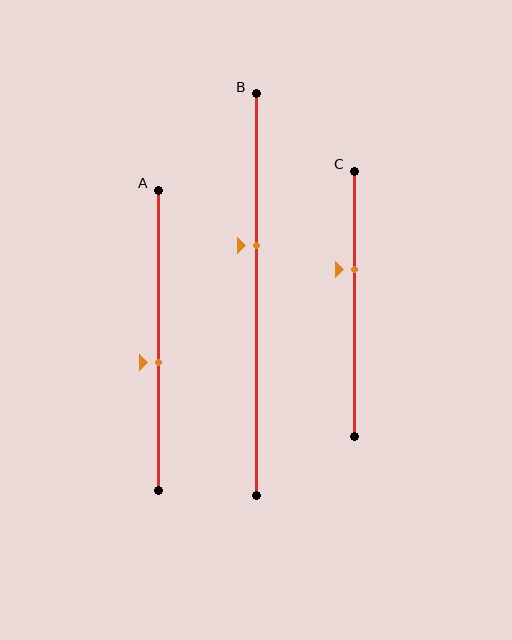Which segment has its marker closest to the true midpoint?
Segment A has its marker closest to the true midpoint.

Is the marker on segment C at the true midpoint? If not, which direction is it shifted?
No, the marker on segment C is shifted upward by about 13% of the segment length.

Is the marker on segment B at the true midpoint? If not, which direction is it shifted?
No, the marker on segment B is shifted upward by about 12% of the segment length.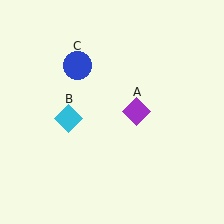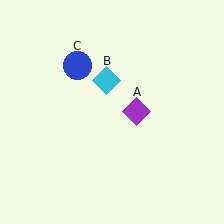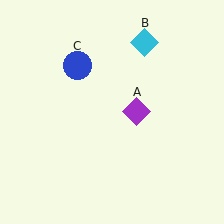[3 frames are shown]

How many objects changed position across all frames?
1 object changed position: cyan diamond (object B).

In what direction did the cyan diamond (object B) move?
The cyan diamond (object B) moved up and to the right.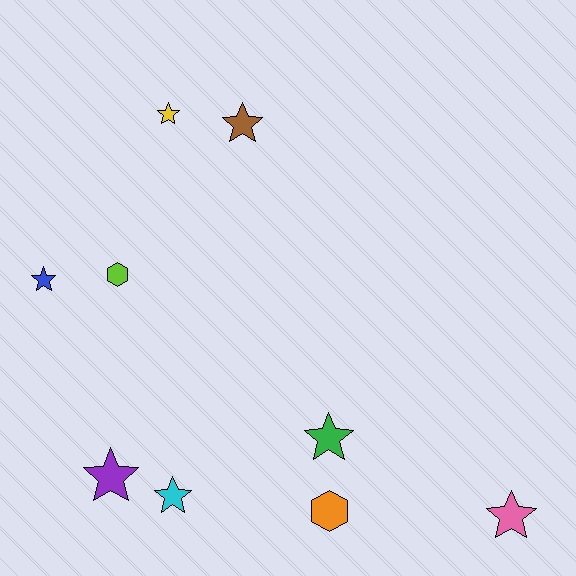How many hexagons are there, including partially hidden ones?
There are 2 hexagons.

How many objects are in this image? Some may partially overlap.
There are 9 objects.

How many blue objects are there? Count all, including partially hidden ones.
There is 1 blue object.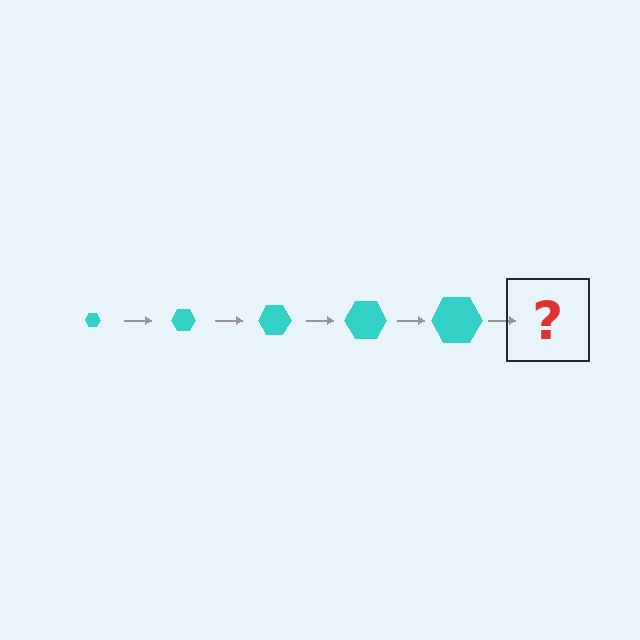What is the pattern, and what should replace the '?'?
The pattern is that the hexagon gets progressively larger each step. The '?' should be a cyan hexagon, larger than the previous one.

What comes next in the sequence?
The next element should be a cyan hexagon, larger than the previous one.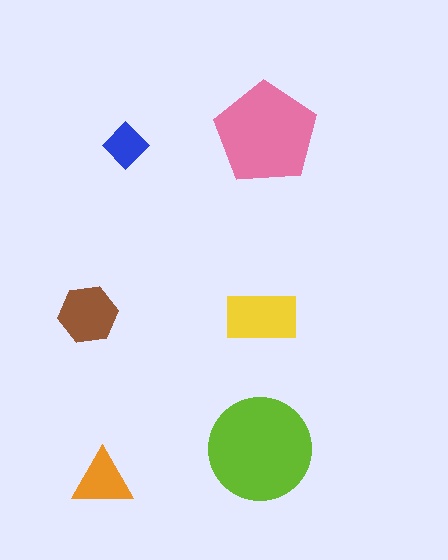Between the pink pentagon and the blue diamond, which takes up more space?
The pink pentagon.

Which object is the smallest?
The blue diamond.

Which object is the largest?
The lime circle.